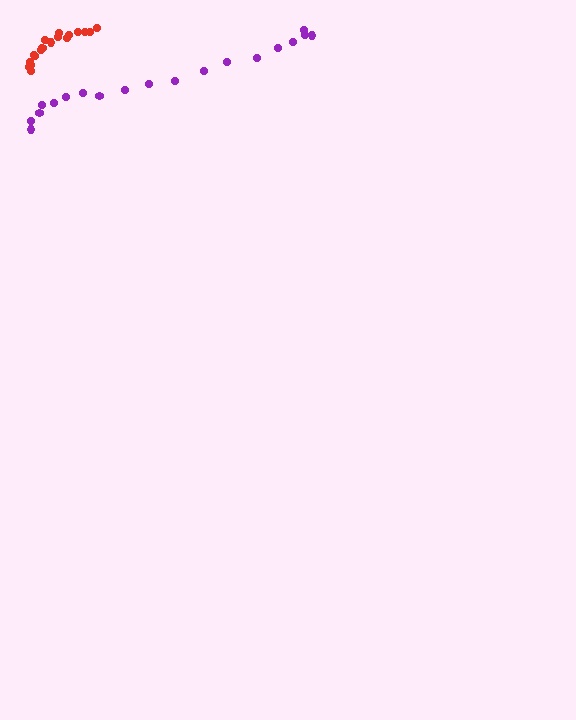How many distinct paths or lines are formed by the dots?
There are 2 distinct paths.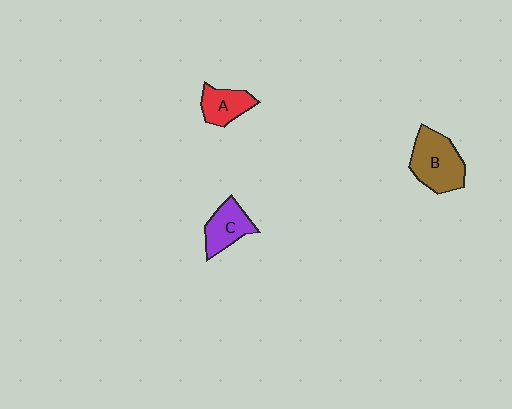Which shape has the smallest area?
Shape A (red).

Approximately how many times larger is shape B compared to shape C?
Approximately 1.5 times.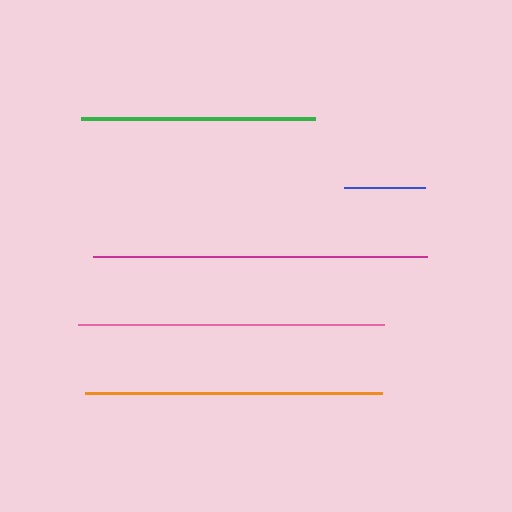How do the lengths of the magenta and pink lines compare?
The magenta and pink lines are approximately the same length.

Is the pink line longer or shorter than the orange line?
The pink line is longer than the orange line.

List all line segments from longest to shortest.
From longest to shortest: magenta, pink, orange, green, blue.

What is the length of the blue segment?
The blue segment is approximately 81 pixels long.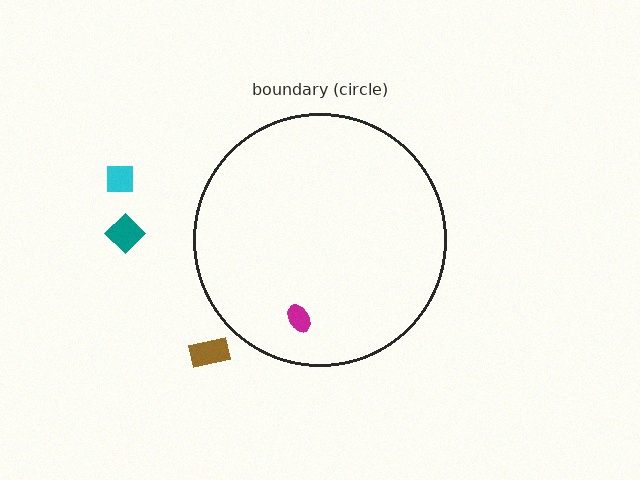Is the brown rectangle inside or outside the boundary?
Outside.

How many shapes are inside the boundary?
1 inside, 3 outside.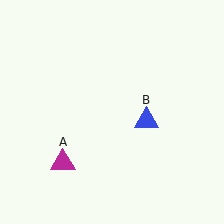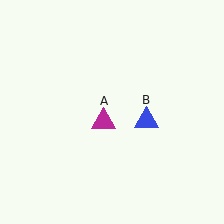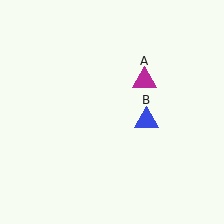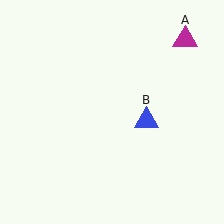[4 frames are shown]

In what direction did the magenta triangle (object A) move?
The magenta triangle (object A) moved up and to the right.